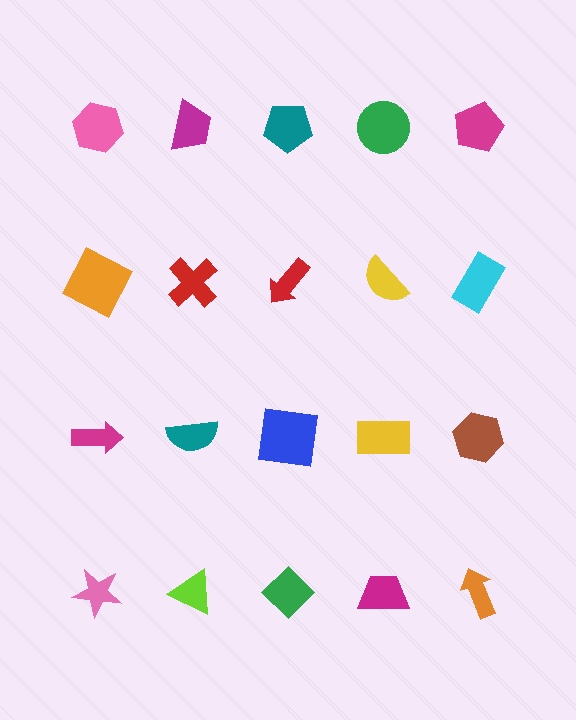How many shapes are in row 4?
5 shapes.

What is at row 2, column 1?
An orange square.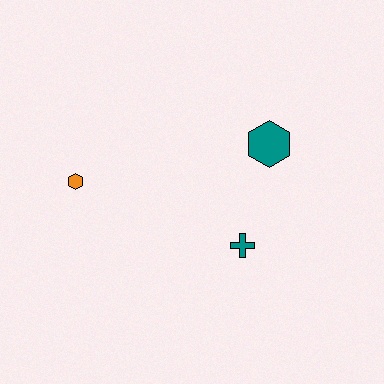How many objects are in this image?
There are 3 objects.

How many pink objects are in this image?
There are no pink objects.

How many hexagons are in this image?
There are 2 hexagons.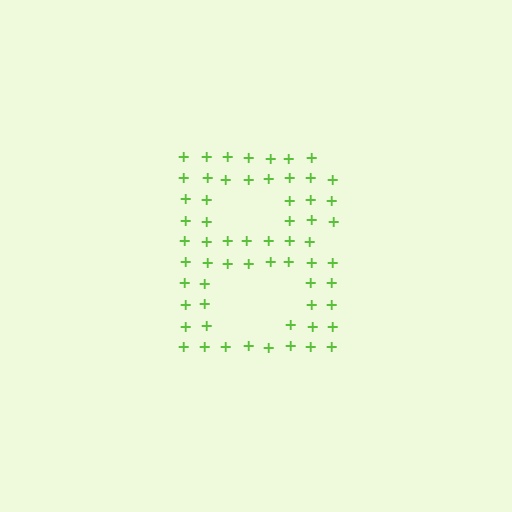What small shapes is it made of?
It is made of small plus signs.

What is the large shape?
The large shape is the letter B.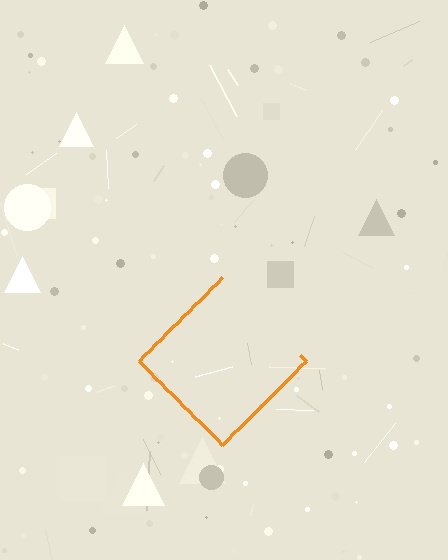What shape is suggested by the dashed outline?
The dashed outline suggests a diamond.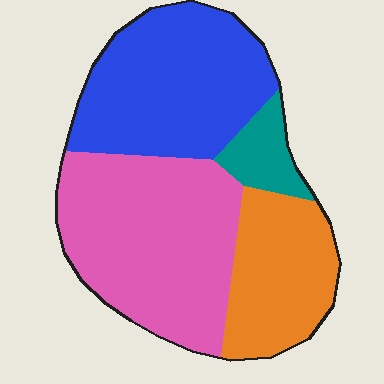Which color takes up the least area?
Teal, at roughly 5%.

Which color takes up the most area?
Pink, at roughly 40%.